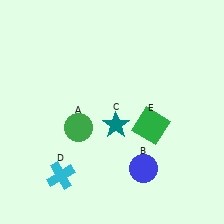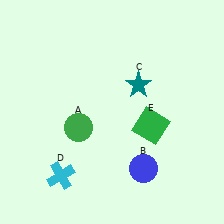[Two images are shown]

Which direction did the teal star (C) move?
The teal star (C) moved up.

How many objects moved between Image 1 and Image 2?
1 object moved between the two images.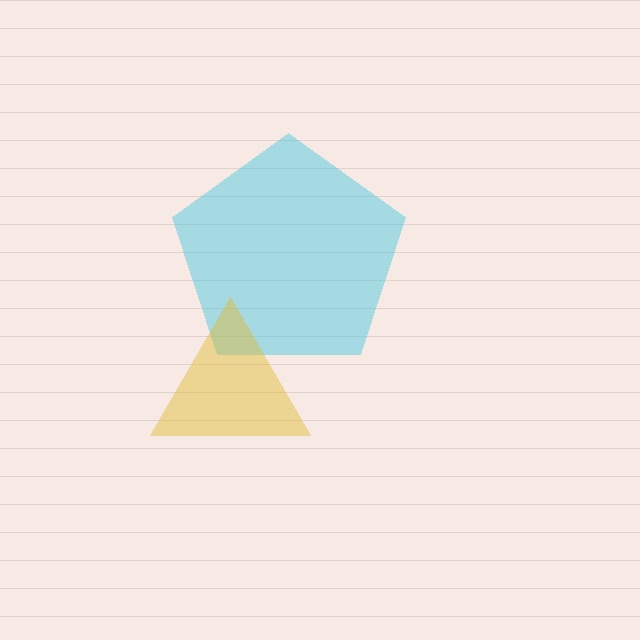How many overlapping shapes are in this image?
There are 2 overlapping shapes in the image.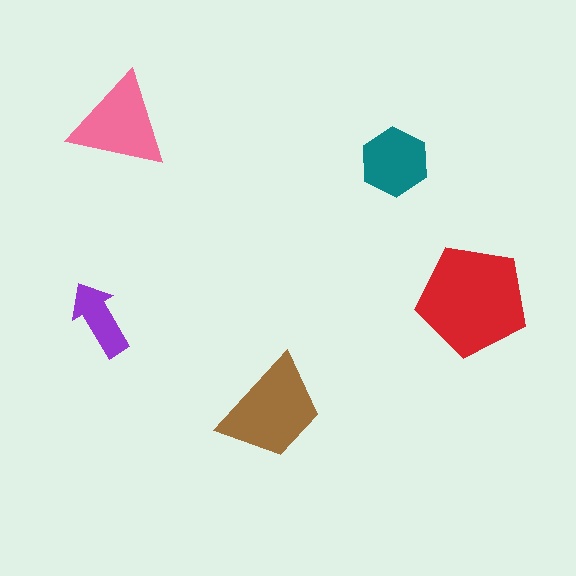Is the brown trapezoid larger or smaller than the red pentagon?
Smaller.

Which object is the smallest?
The purple arrow.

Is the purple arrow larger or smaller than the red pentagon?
Smaller.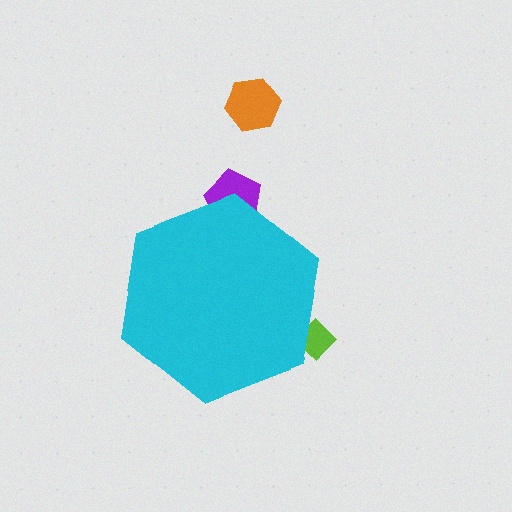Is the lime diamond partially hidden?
Yes, the lime diamond is partially hidden behind the cyan hexagon.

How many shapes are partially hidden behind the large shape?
2 shapes are partially hidden.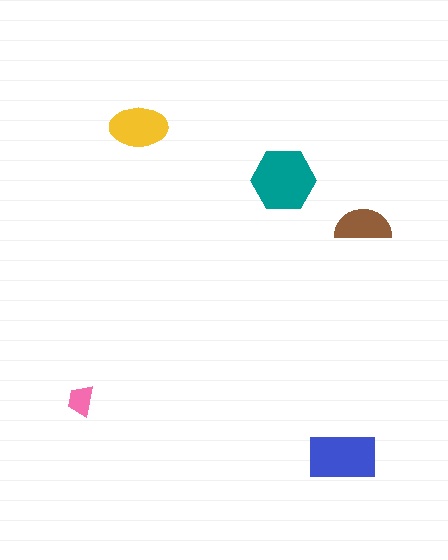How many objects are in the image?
There are 5 objects in the image.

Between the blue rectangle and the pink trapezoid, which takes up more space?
The blue rectangle.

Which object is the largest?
The teal hexagon.